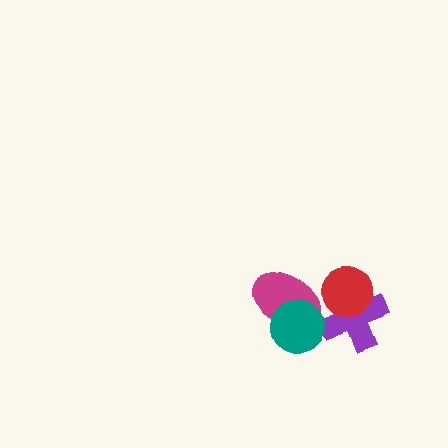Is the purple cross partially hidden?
Yes, it is partially covered by another shape.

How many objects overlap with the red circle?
1 object overlaps with the red circle.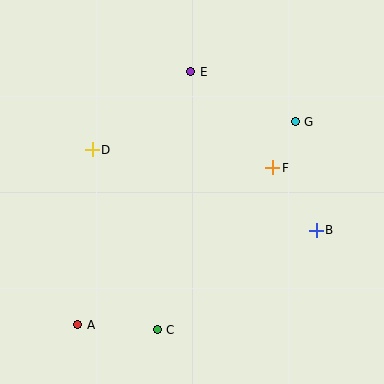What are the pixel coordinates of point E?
Point E is at (191, 72).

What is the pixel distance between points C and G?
The distance between C and G is 249 pixels.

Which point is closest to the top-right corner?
Point G is closest to the top-right corner.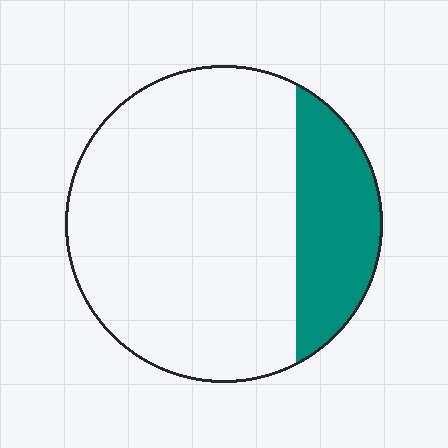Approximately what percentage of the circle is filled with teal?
Approximately 20%.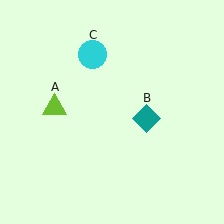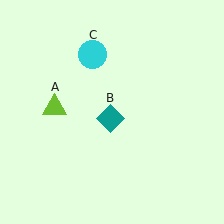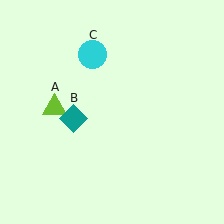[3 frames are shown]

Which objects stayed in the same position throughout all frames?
Lime triangle (object A) and cyan circle (object C) remained stationary.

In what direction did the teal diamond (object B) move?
The teal diamond (object B) moved left.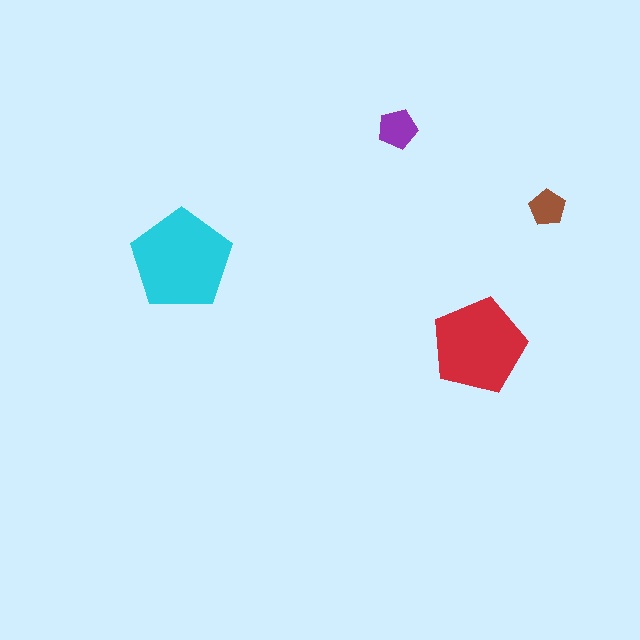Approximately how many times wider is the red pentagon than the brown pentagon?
About 2.5 times wider.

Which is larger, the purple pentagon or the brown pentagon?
The purple one.